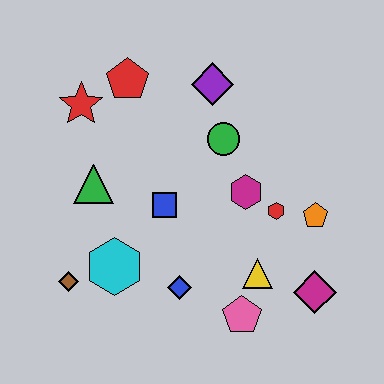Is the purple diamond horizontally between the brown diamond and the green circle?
Yes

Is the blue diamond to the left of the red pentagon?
No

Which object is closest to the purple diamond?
The green circle is closest to the purple diamond.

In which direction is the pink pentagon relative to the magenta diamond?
The pink pentagon is to the left of the magenta diamond.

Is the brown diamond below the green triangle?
Yes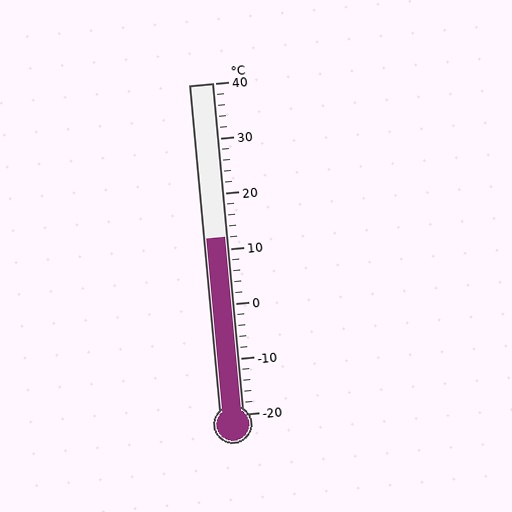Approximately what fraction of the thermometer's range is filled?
The thermometer is filled to approximately 55% of its range.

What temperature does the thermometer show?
The thermometer shows approximately 12°C.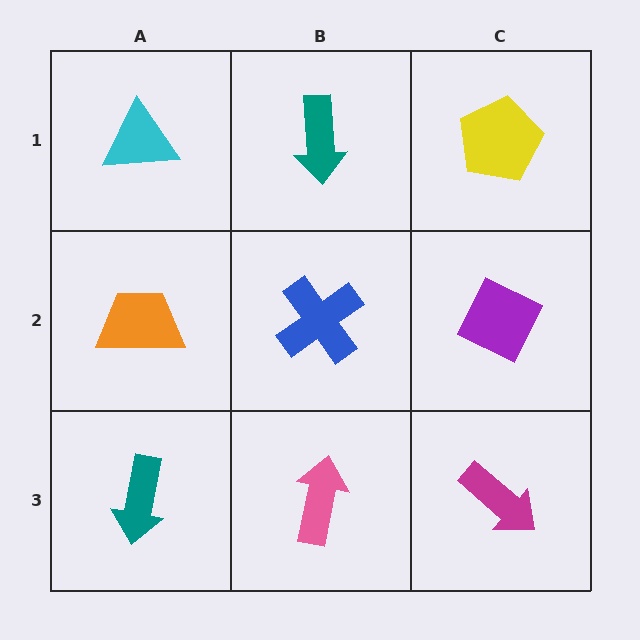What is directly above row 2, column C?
A yellow pentagon.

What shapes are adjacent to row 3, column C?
A purple diamond (row 2, column C), a pink arrow (row 3, column B).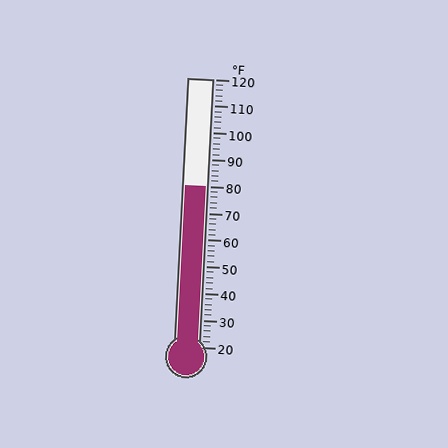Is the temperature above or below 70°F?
The temperature is above 70°F.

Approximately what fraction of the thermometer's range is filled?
The thermometer is filled to approximately 60% of its range.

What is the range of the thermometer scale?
The thermometer scale ranges from 20°F to 120°F.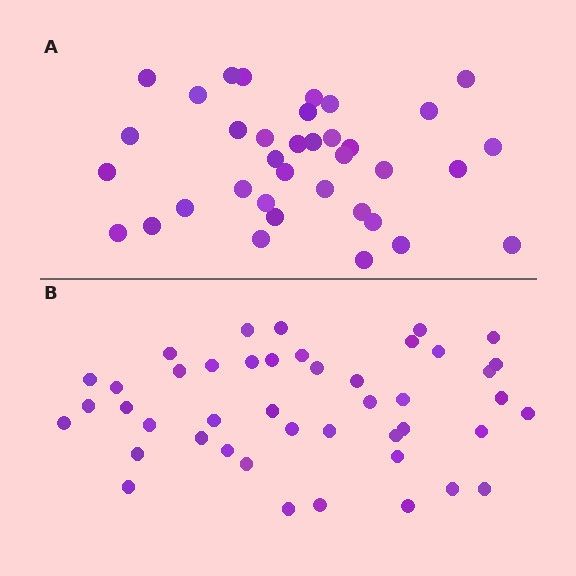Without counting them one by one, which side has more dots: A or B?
Region B (the bottom region) has more dots.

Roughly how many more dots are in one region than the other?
Region B has roughly 8 or so more dots than region A.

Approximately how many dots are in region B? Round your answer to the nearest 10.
About 40 dots. (The exact count is 44, which rounds to 40.)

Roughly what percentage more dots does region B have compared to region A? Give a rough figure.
About 20% more.